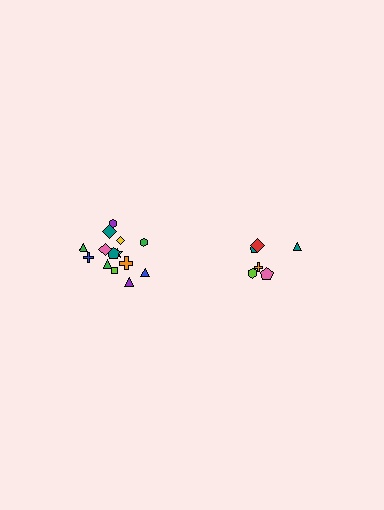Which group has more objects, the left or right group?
The left group.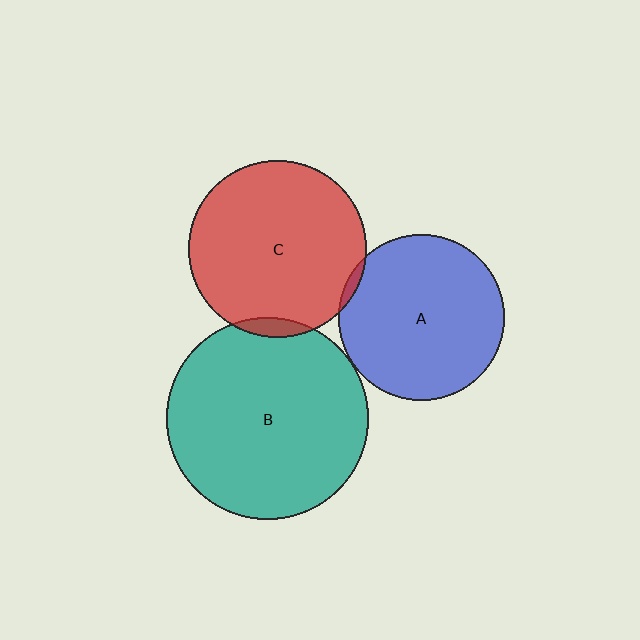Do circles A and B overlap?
Yes.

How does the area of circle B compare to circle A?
Approximately 1.5 times.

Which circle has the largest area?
Circle B (teal).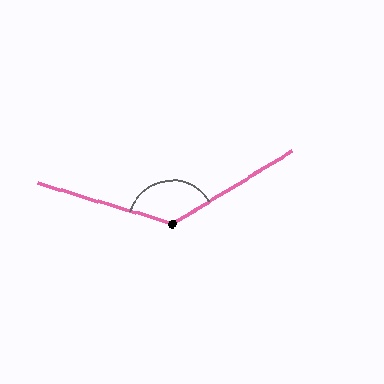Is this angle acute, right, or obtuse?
It is obtuse.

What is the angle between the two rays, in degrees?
Approximately 132 degrees.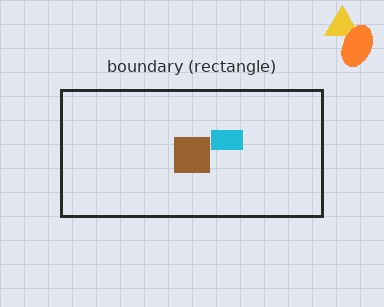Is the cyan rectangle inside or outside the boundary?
Inside.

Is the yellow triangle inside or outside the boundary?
Outside.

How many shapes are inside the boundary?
2 inside, 2 outside.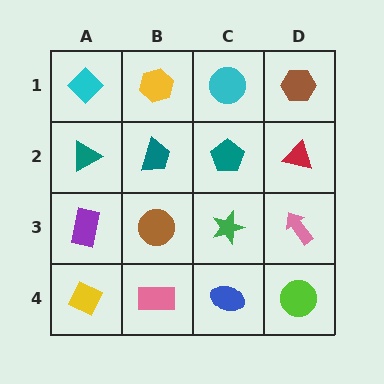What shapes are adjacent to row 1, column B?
A teal trapezoid (row 2, column B), a cyan diamond (row 1, column A), a cyan circle (row 1, column C).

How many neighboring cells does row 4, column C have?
3.